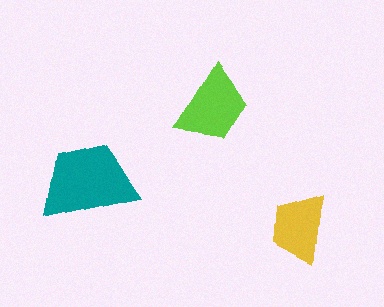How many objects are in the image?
There are 3 objects in the image.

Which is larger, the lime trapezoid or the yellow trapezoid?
The lime one.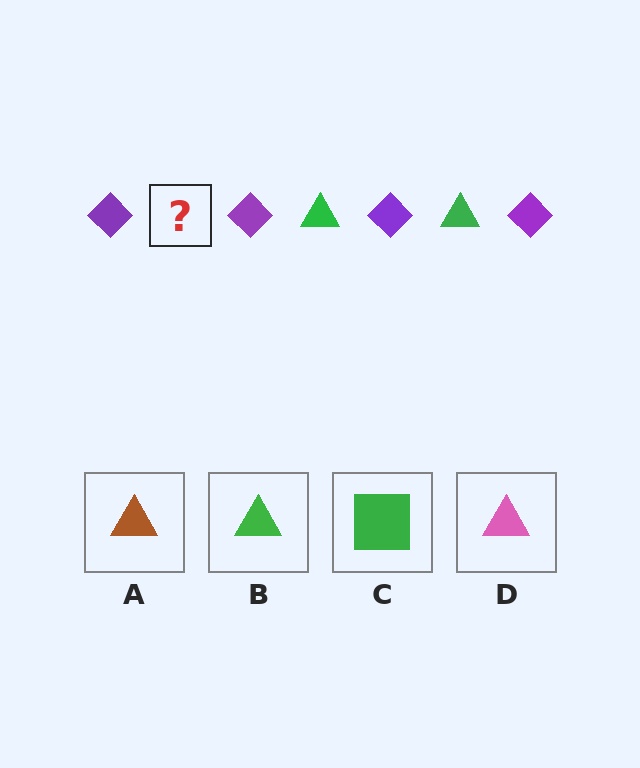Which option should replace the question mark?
Option B.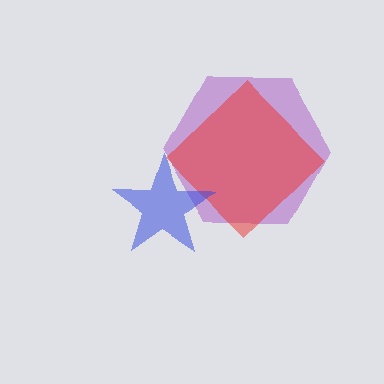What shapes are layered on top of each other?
The layered shapes are: a purple hexagon, a red diamond, a blue star.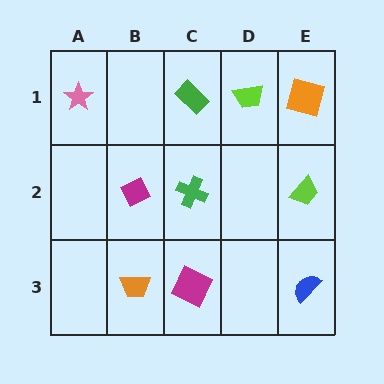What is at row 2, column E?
A lime trapezoid.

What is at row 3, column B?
An orange trapezoid.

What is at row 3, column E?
A blue semicircle.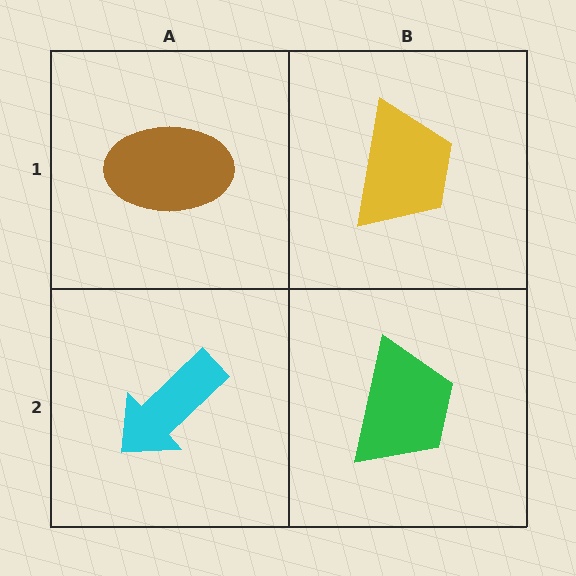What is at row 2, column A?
A cyan arrow.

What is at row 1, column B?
A yellow trapezoid.